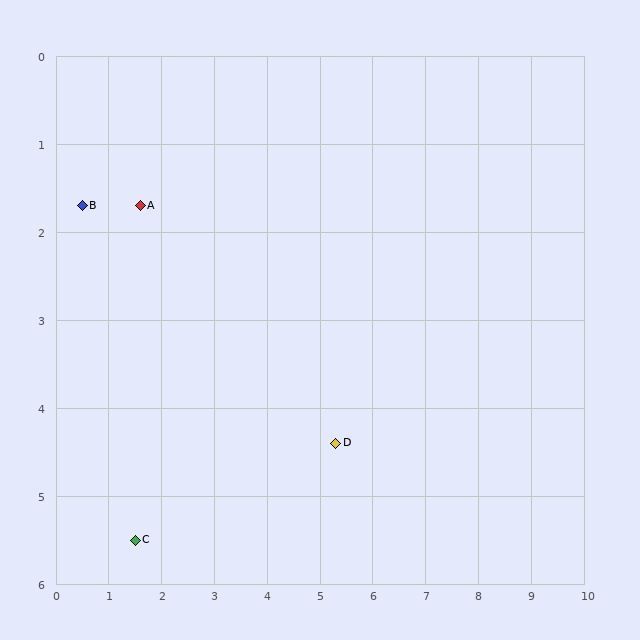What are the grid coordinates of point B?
Point B is at approximately (0.5, 1.7).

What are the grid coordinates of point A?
Point A is at approximately (1.6, 1.7).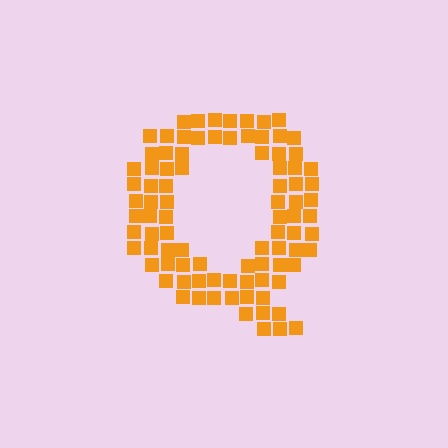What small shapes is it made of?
It is made of small squares.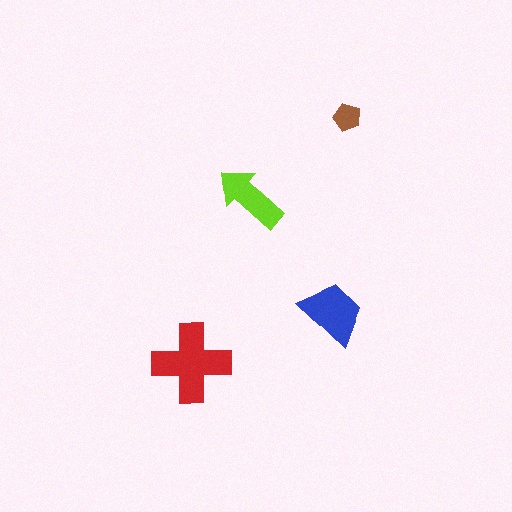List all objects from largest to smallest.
The red cross, the blue trapezoid, the lime arrow, the brown pentagon.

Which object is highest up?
The brown pentagon is topmost.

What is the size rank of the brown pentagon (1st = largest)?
4th.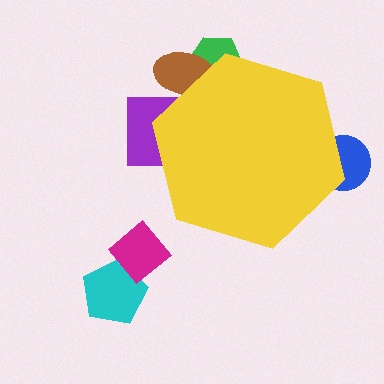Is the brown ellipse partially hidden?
Yes, the brown ellipse is partially hidden behind the yellow hexagon.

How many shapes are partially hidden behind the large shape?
4 shapes are partially hidden.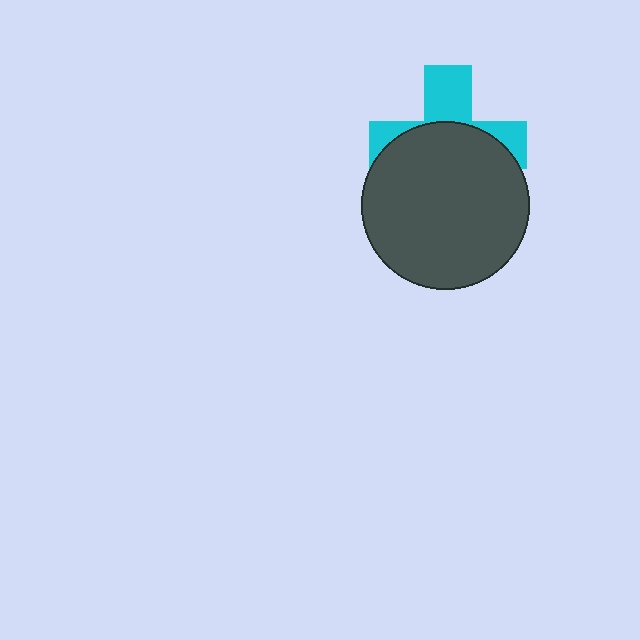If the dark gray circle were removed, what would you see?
You would see the complete cyan cross.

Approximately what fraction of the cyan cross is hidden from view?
Roughly 61% of the cyan cross is hidden behind the dark gray circle.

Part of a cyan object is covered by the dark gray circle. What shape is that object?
It is a cross.